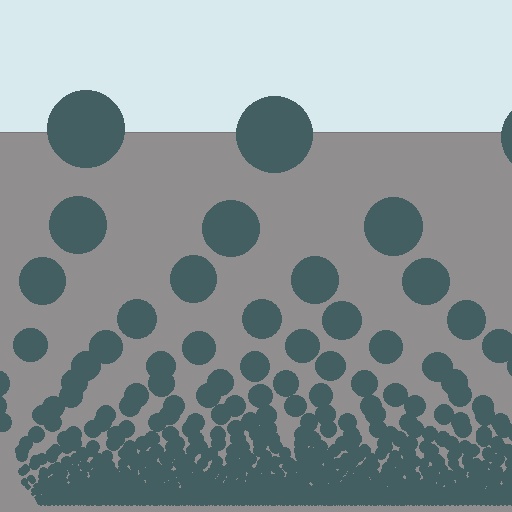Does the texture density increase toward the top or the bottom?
Density increases toward the bottom.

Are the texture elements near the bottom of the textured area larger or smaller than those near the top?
Smaller. The gradient is inverted — elements near the bottom are smaller and denser.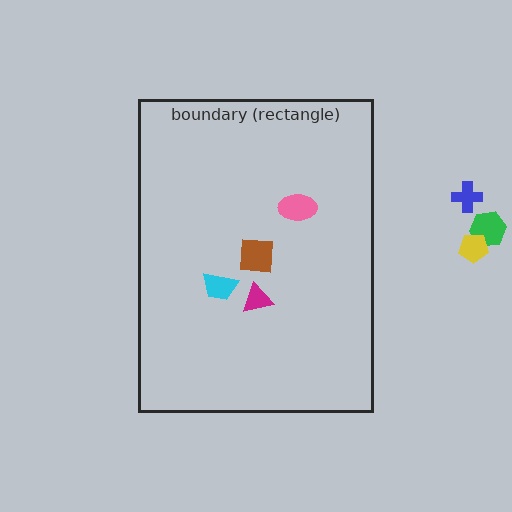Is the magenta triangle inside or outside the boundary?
Inside.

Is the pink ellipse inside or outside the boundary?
Inside.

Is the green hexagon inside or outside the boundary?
Outside.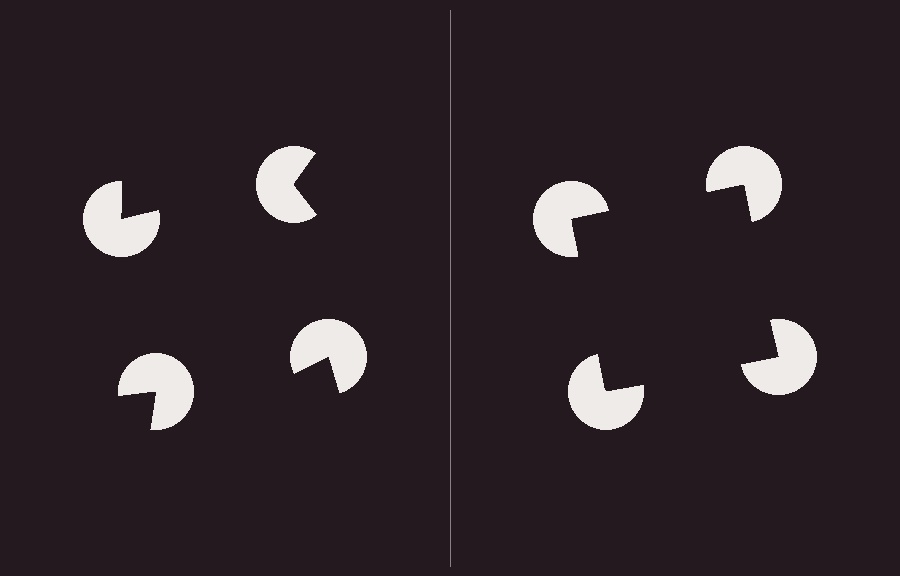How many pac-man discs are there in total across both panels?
8 — 4 on each side.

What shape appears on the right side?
An illusory square.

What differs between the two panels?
The pac-man discs are positioned identically on both sides; only the wedge orientations differ. On the right they align to a square; on the left they are misaligned.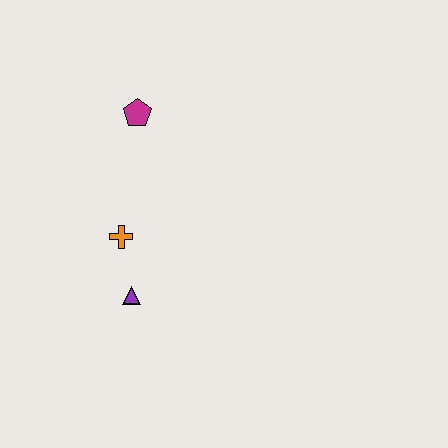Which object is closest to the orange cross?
The purple triangle is closest to the orange cross.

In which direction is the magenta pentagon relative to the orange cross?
The magenta pentagon is above the orange cross.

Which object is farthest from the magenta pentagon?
The purple triangle is farthest from the magenta pentagon.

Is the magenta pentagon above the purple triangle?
Yes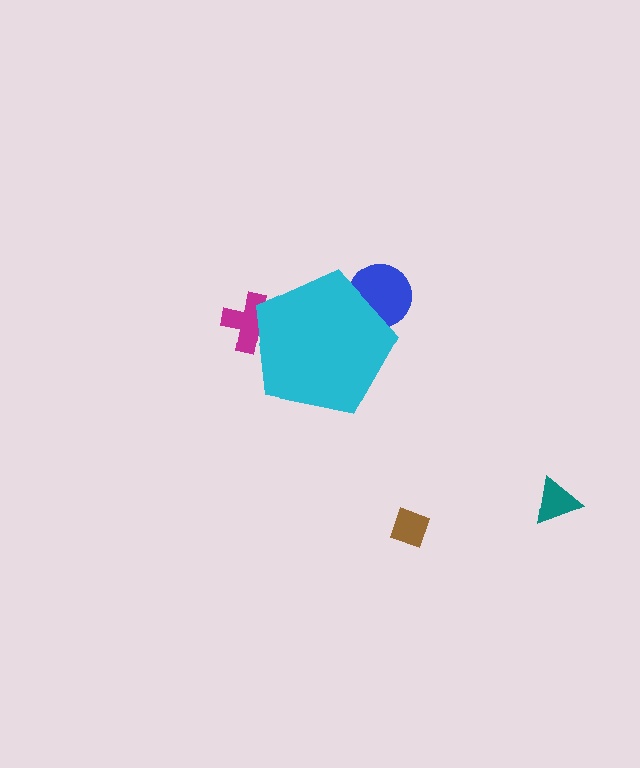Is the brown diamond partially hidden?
No, the brown diamond is fully visible.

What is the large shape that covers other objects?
A cyan pentagon.